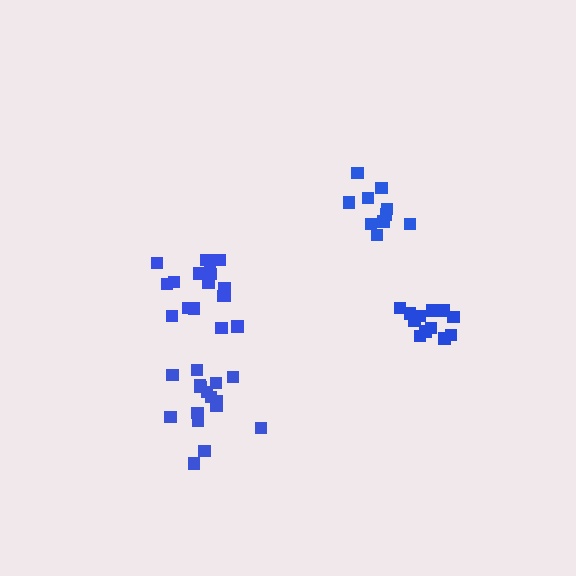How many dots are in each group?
Group 1: 17 dots, Group 2: 12 dots, Group 3: 16 dots, Group 4: 11 dots (56 total).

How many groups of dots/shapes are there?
There are 4 groups.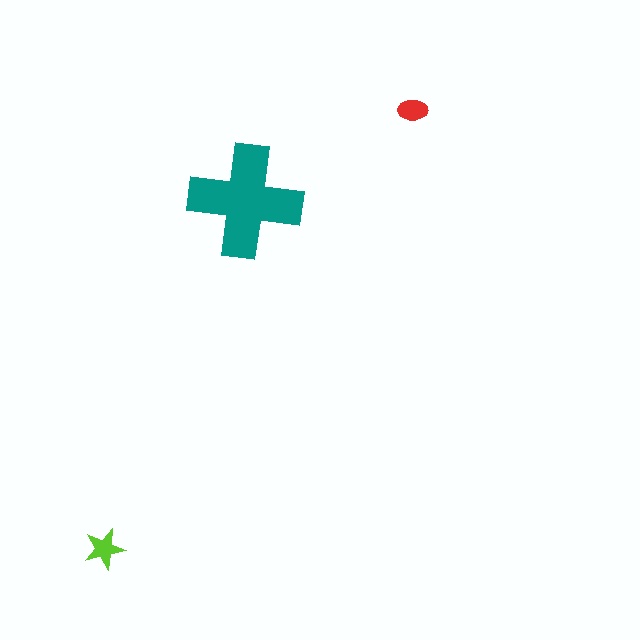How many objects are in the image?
There are 3 objects in the image.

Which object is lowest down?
The lime star is bottommost.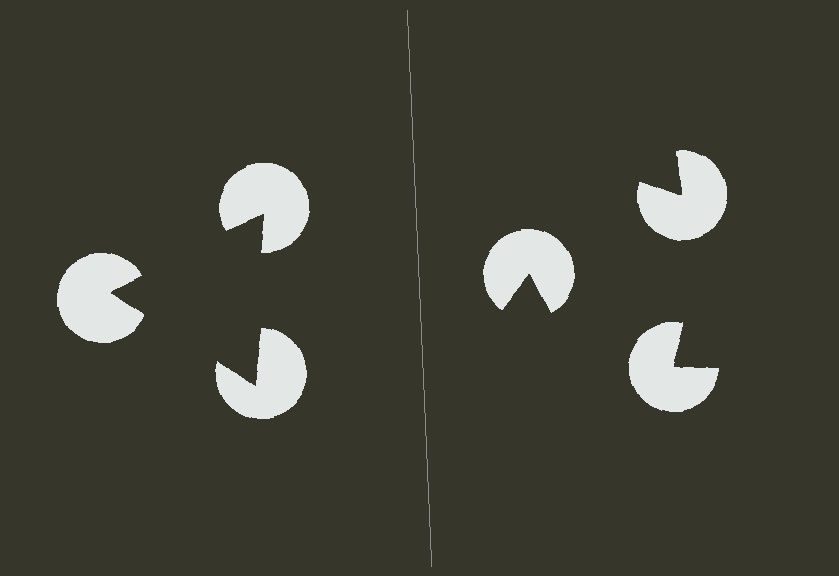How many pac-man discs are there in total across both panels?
6 — 3 on each side.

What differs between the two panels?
The pac-man discs are positioned identically on both sides; only the wedge orientations differ. On the left they align to a triangle; on the right they are misaligned.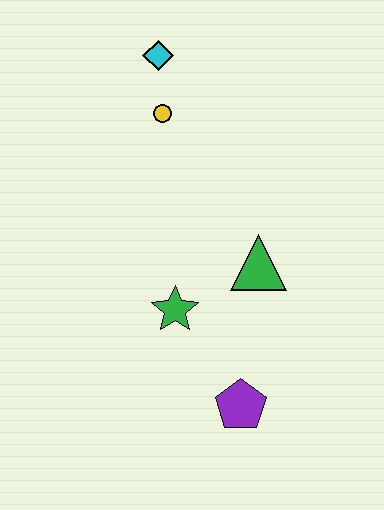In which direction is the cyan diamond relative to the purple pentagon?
The cyan diamond is above the purple pentagon.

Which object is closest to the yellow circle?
The cyan diamond is closest to the yellow circle.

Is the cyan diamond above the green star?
Yes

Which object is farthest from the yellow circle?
The purple pentagon is farthest from the yellow circle.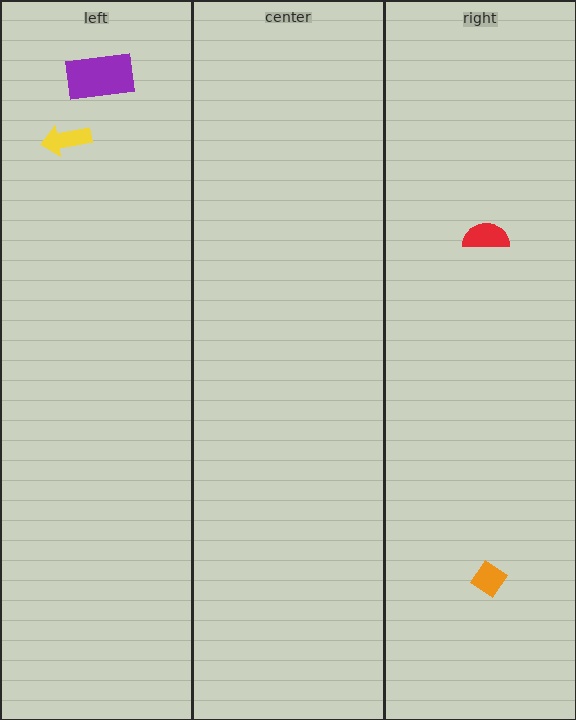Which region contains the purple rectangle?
The left region.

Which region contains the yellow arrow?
The left region.